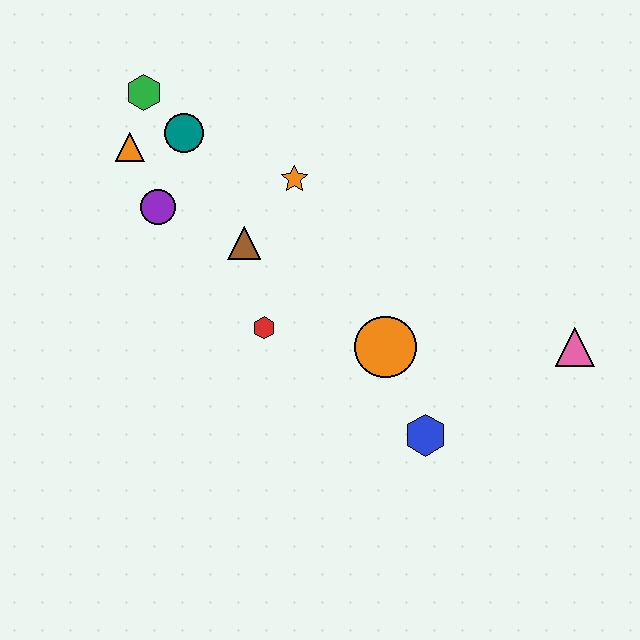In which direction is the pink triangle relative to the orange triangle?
The pink triangle is to the right of the orange triangle.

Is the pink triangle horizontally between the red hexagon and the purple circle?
No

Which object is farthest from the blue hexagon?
The green hexagon is farthest from the blue hexagon.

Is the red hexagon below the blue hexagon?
No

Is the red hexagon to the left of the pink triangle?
Yes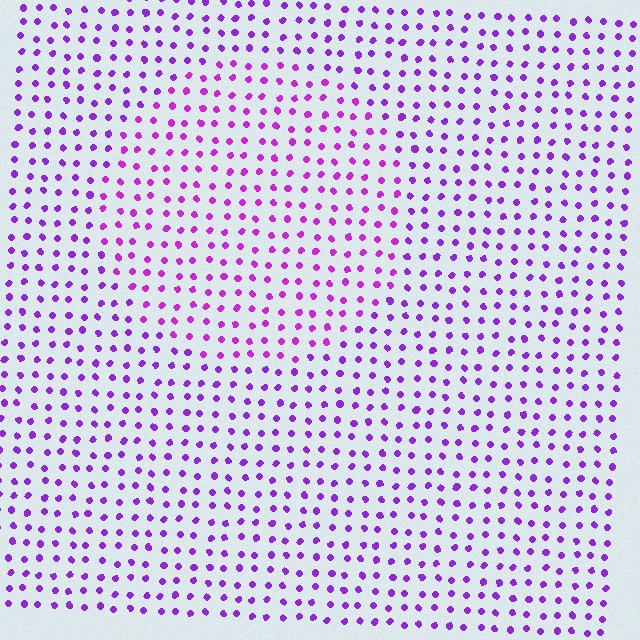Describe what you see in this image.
The image is filled with small purple elements in a uniform arrangement. A circle-shaped region is visible where the elements are tinted to a slightly different hue, forming a subtle color boundary.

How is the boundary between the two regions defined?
The boundary is defined purely by a slight shift in hue (about 21 degrees). Spacing, size, and orientation are identical on both sides.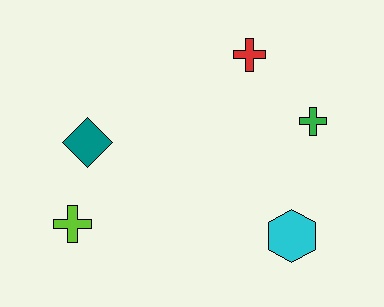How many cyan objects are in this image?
There is 1 cyan object.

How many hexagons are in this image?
There is 1 hexagon.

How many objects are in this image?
There are 5 objects.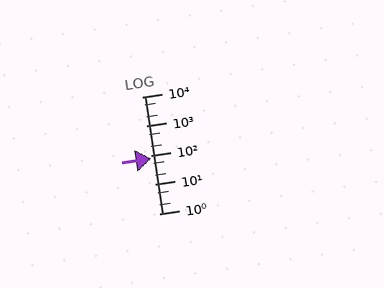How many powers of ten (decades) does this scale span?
The scale spans 4 decades, from 1 to 10000.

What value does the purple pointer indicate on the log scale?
The pointer indicates approximately 76.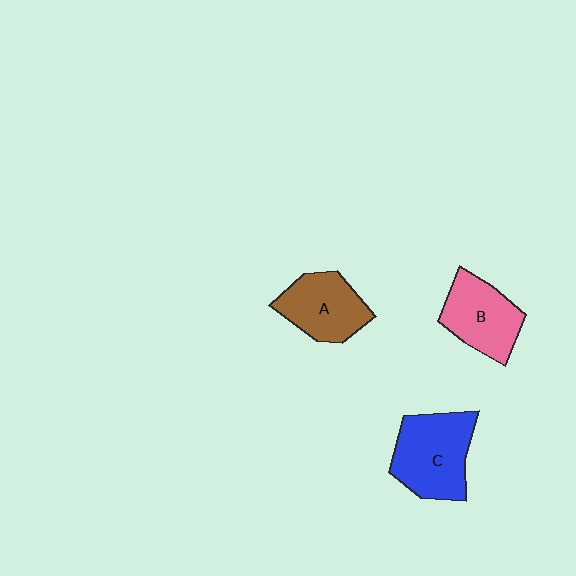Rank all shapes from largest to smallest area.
From largest to smallest: C (blue), B (pink), A (brown).